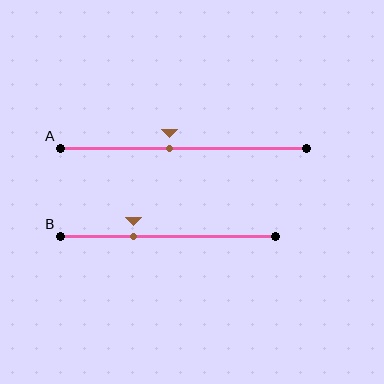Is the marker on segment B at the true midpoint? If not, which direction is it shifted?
No, the marker on segment B is shifted to the left by about 16% of the segment length.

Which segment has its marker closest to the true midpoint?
Segment A has its marker closest to the true midpoint.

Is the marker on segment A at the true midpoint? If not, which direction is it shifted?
No, the marker on segment A is shifted to the left by about 6% of the segment length.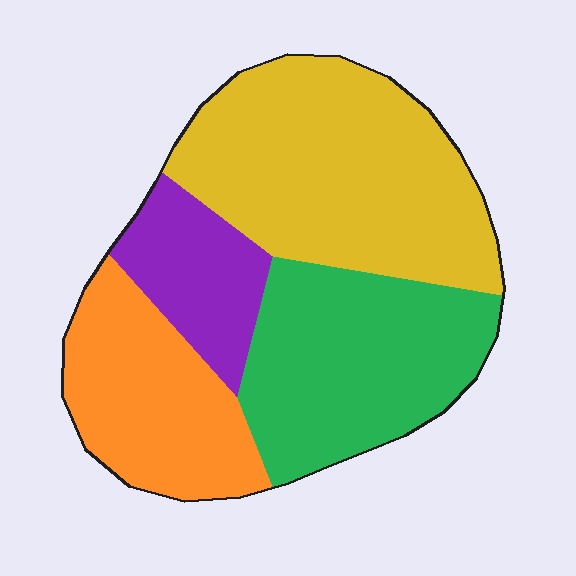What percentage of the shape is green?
Green takes up about one quarter (1/4) of the shape.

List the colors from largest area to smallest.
From largest to smallest: yellow, green, orange, purple.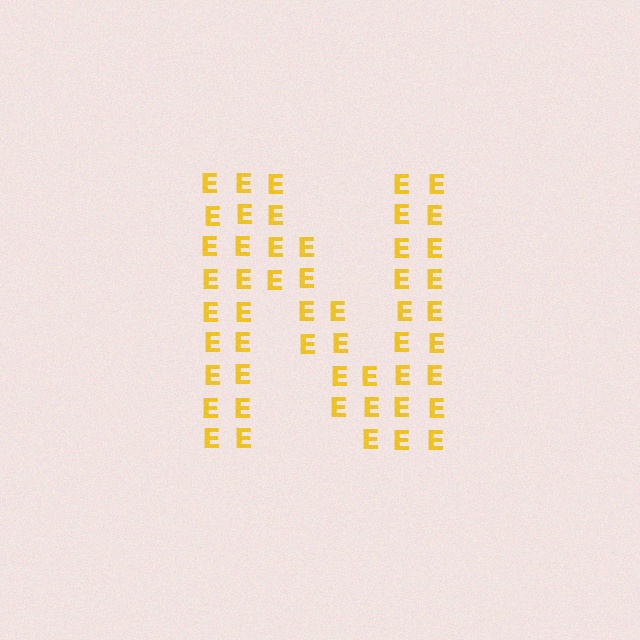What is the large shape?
The large shape is the letter N.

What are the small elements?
The small elements are letter E's.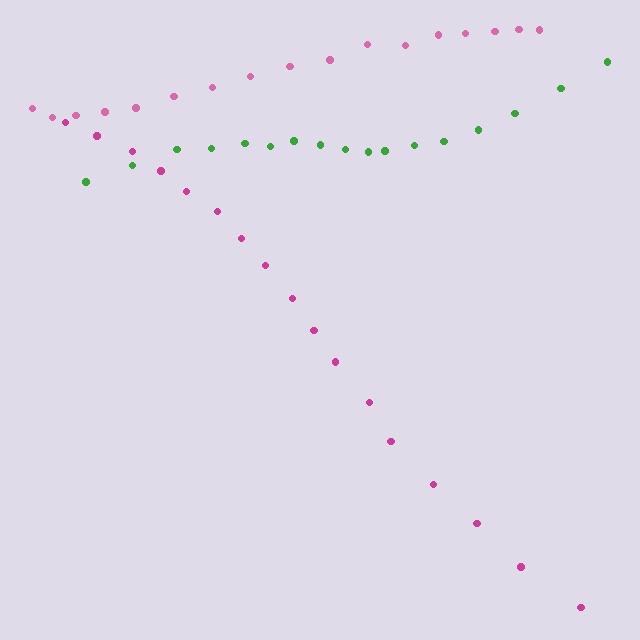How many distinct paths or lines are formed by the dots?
There are 3 distinct paths.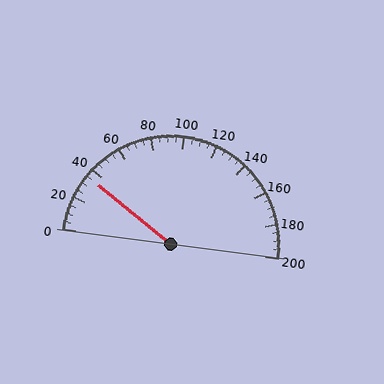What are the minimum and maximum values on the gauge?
The gauge ranges from 0 to 200.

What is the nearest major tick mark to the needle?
The nearest major tick mark is 40.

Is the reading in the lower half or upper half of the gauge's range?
The reading is in the lower half of the range (0 to 200).